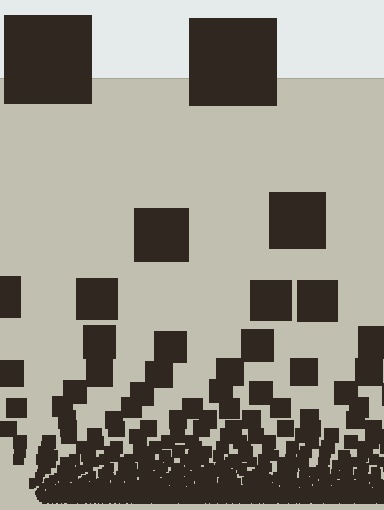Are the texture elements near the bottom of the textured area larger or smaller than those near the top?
Smaller. The gradient is inverted — elements near the bottom are smaller and denser.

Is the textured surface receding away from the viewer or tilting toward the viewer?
The surface appears to tilt toward the viewer. Texture elements get larger and sparser toward the top.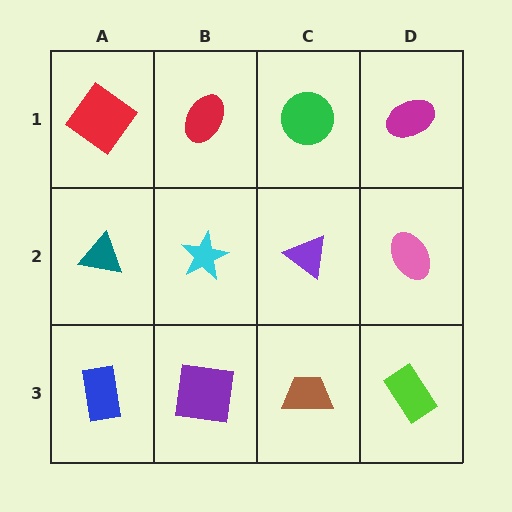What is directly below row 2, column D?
A lime rectangle.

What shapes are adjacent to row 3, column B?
A cyan star (row 2, column B), a blue rectangle (row 3, column A), a brown trapezoid (row 3, column C).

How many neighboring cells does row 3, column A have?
2.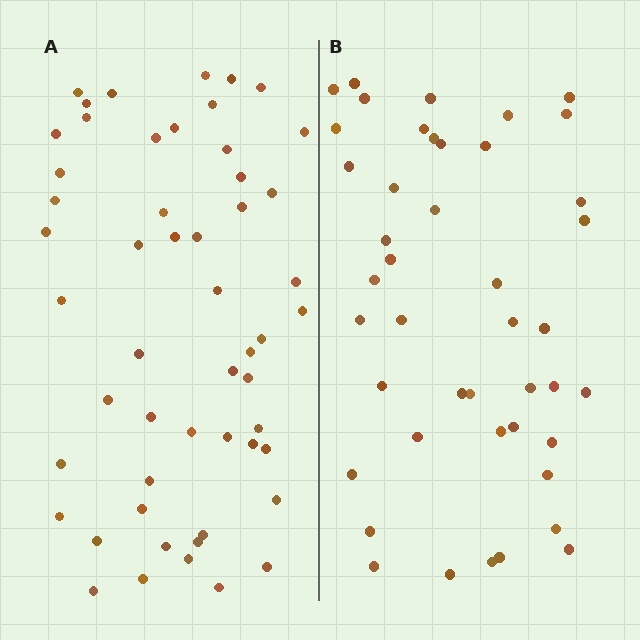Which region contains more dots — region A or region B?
Region A (the left region) has more dots.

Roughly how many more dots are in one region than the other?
Region A has roughly 8 or so more dots than region B.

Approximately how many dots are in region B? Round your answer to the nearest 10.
About 40 dots. (The exact count is 44, which rounds to 40.)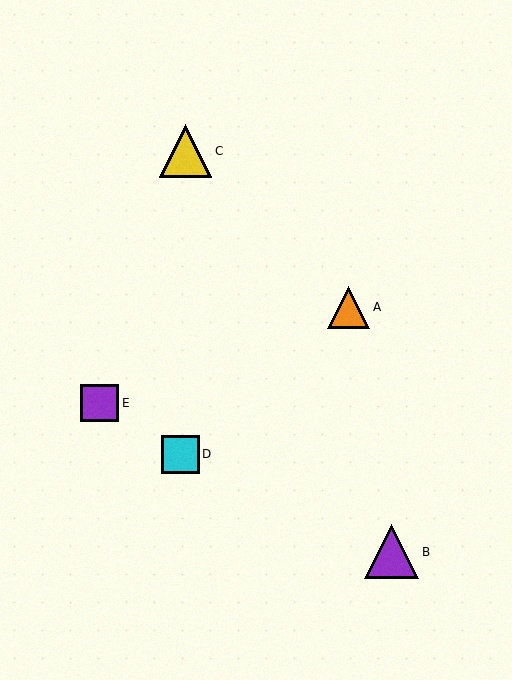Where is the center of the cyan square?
The center of the cyan square is at (181, 454).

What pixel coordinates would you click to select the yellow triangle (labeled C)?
Click at (186, 151) to select the yellow triangle C.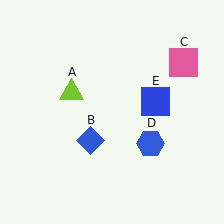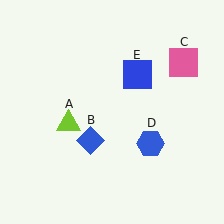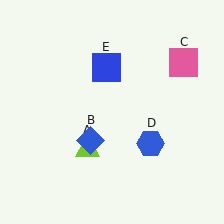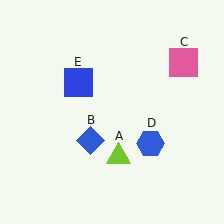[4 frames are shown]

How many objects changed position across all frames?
2 objects changed position: lime triangle (object A), blue square (object E).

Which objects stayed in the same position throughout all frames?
Blue diamond (object B) and pink square (object C) and blue hexagon (object D) remained stationary.